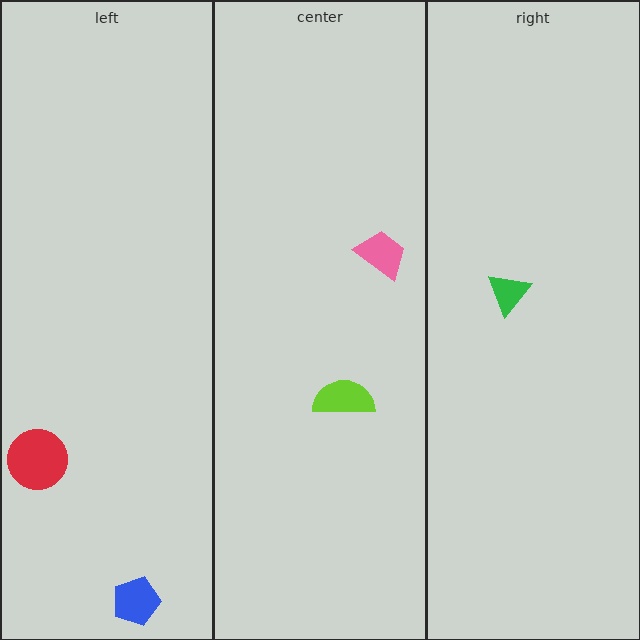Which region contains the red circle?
The left region.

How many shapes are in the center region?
2.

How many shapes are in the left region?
2.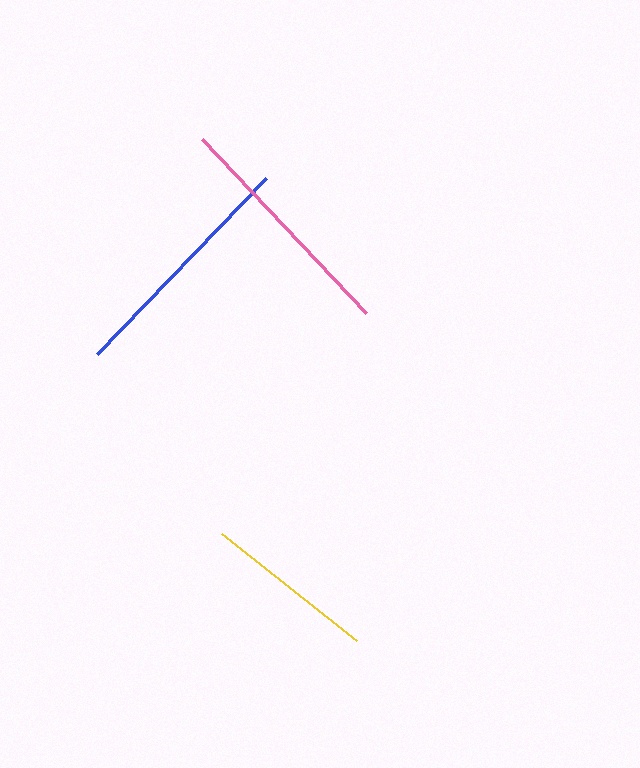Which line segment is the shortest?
The yellow line is the shortest at approximately 172 pixels.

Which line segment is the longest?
The blue line is the longest at approximately 244 pixels.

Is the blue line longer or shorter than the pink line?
The blue line is longer than the pink line.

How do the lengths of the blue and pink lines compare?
The blue and pink lines are approximately the same length.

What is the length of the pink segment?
The pink segment is approximately 238 pixels long.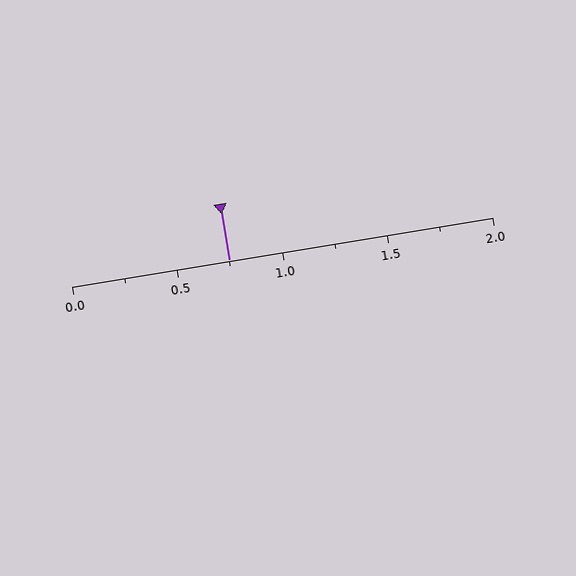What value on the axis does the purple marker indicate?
The marker indicates approximately 0.75.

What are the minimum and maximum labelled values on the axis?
The axis runs from 0.0 to 2.0.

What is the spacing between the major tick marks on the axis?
The major ticks are spaced 0.5 apart.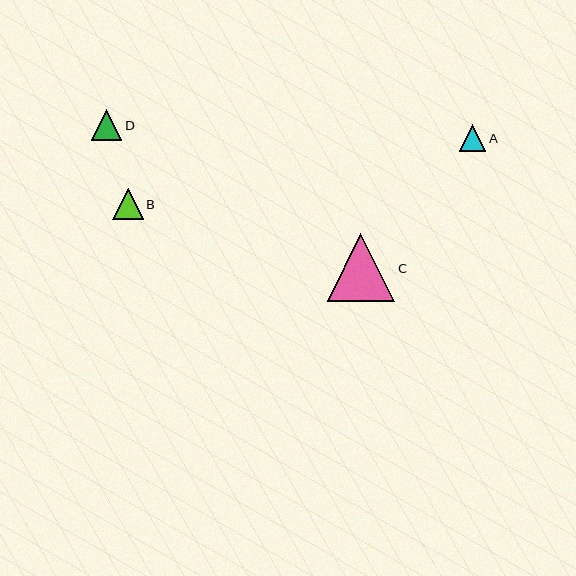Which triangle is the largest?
Triangle C is the largest with a size of approximately 68 pixels.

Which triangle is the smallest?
Triangle A is the smallest with a size of approximately 27 pixels.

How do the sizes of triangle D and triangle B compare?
Triangle D and triangle B are approximately the same size.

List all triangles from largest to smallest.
From largest to smallest: C, D, B, A.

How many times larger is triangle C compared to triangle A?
Triangle C is approximately 2.5 times the size of triangle A.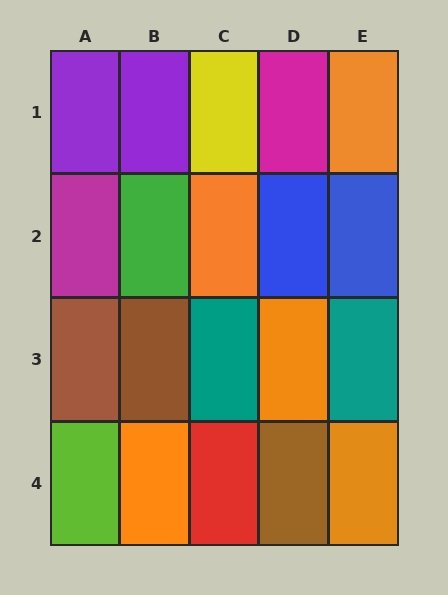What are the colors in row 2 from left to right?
Magenta, green, orange, blue, blue.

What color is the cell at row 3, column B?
Brown.